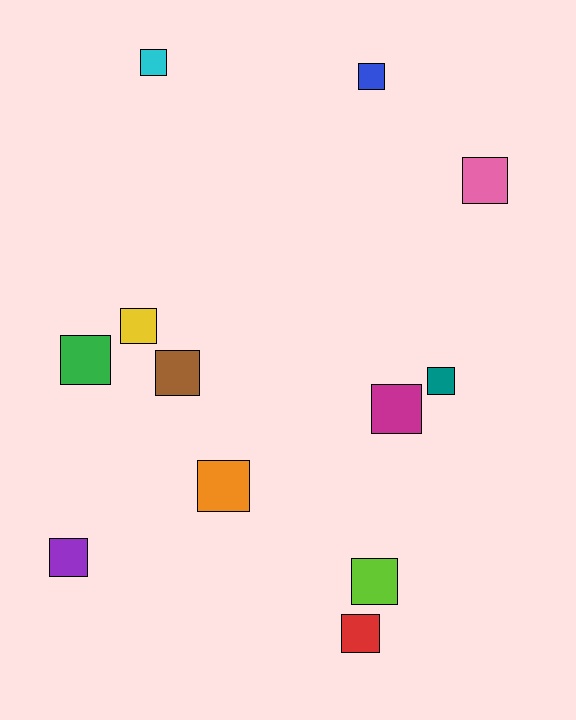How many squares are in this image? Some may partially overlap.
There are 12 squares.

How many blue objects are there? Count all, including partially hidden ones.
There is 1 blue object.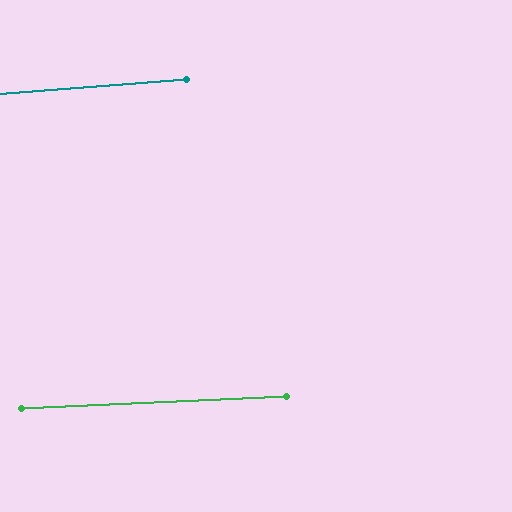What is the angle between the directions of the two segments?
Approximately 2 degrees.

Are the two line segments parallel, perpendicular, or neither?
Parallel — their directions differ by only 1.8°.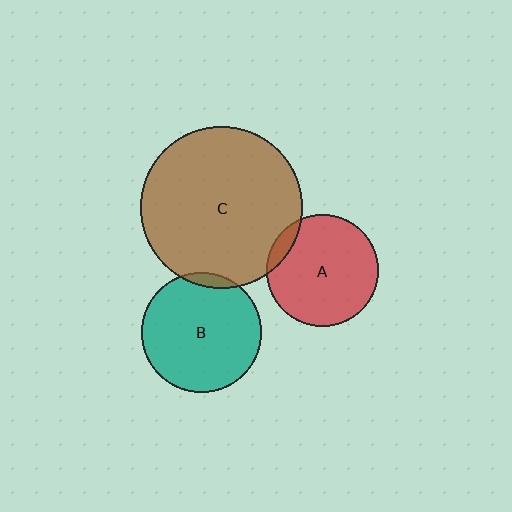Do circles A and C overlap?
Yes.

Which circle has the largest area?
Circle C (brown).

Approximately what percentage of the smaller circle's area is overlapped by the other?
Approximately 10%.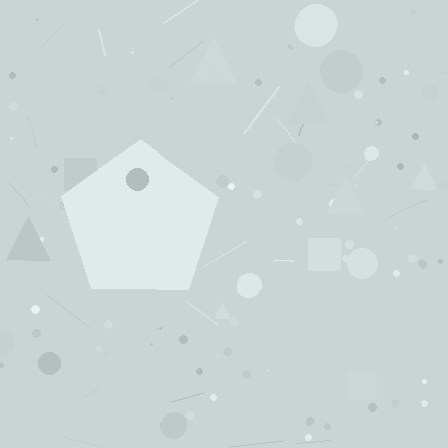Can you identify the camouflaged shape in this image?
The camouflaged shape is a pentagon.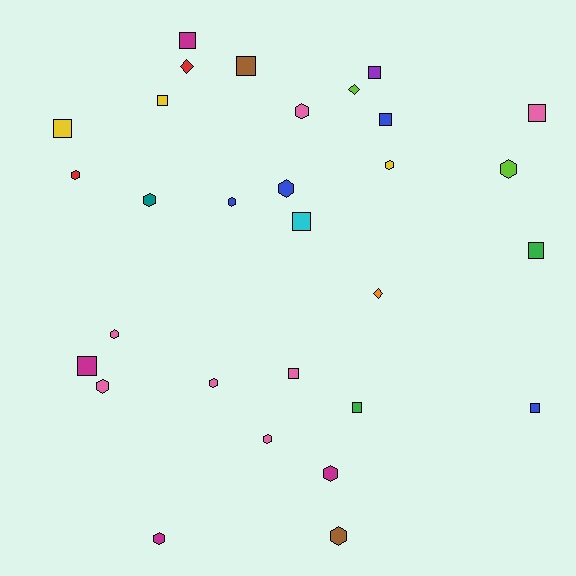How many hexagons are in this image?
There are 14 hexagons.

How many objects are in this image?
There are 30 objects.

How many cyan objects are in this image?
There is 1 cyan object.